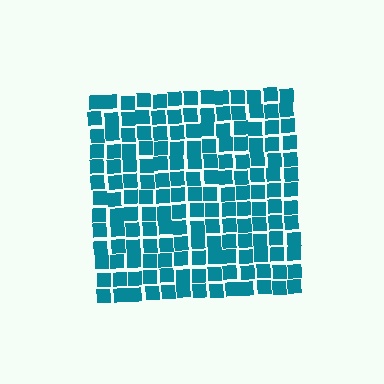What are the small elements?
The small elements are squares.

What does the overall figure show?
The overall figure shows a square.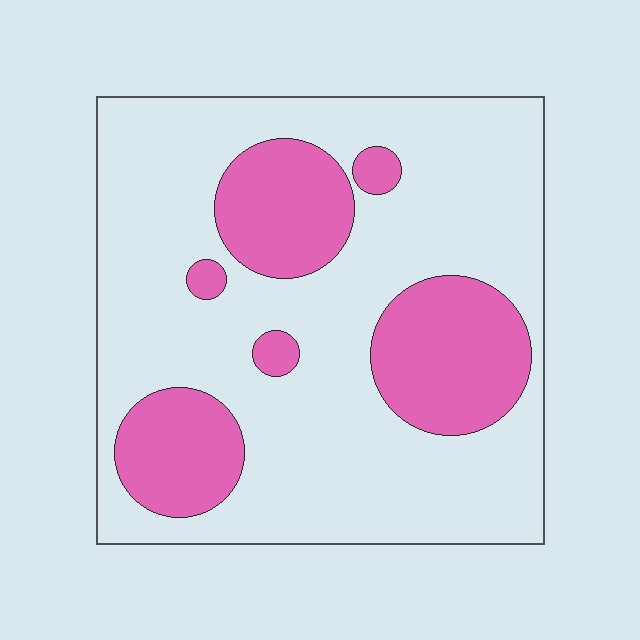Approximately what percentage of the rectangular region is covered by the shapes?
Approximately 25%.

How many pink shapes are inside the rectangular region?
6.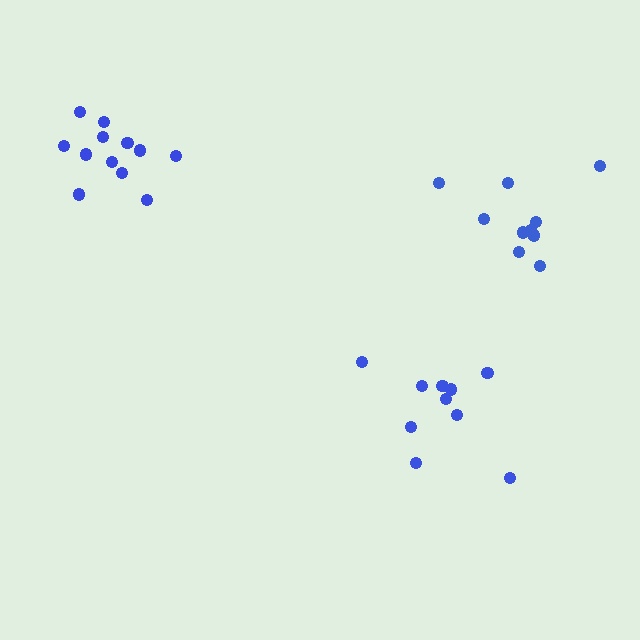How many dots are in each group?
Group 1: 12 dots, Group 2: 10 dots, Group 3: 11 dots (33 total).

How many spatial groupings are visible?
There are 3 spatial groupings.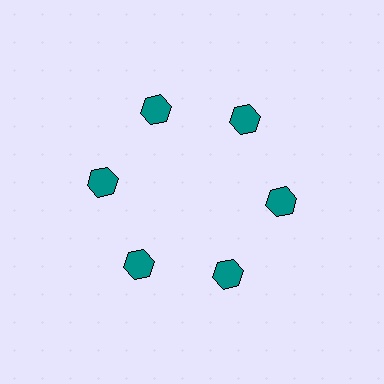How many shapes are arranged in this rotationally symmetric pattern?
There are 6 shapes, arranged in 6 groups of 1.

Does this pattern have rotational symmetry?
Yes, this pattern has 6-fold rotational symmetry. It looks the same after rotating 60 degrees around the center.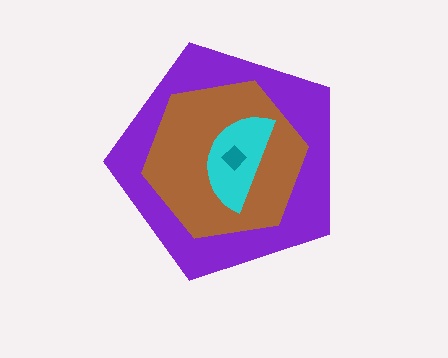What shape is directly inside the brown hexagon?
The cyan semicircle.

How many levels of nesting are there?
4.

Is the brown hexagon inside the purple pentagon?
Yes.